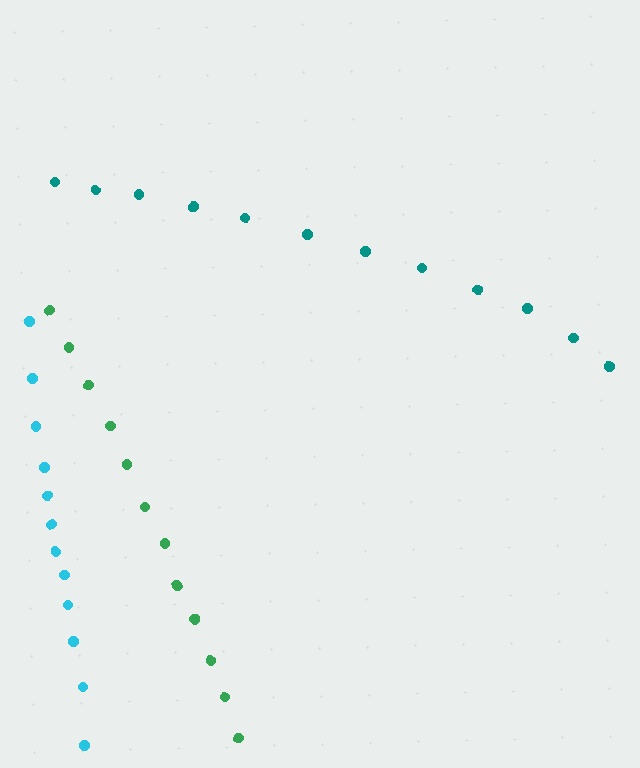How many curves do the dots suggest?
There are 3 distinct paths.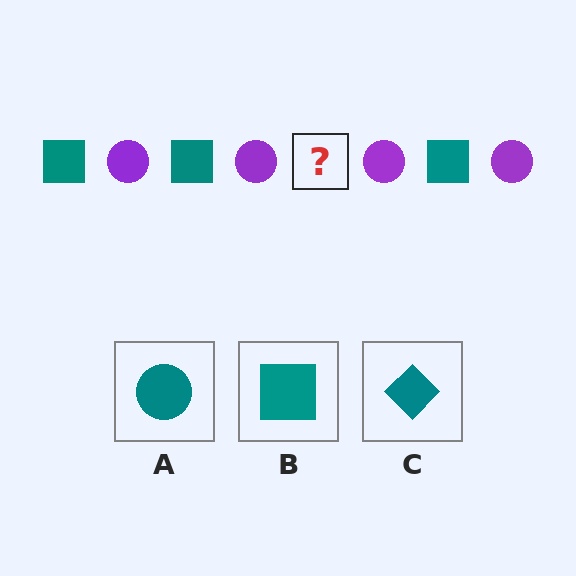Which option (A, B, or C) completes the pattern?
B.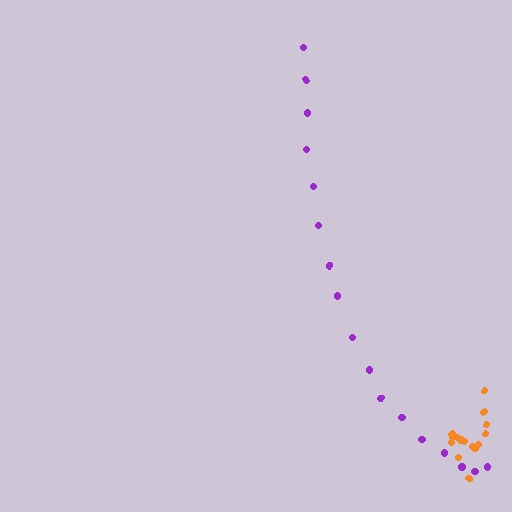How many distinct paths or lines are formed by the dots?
There are 2 distinct paths.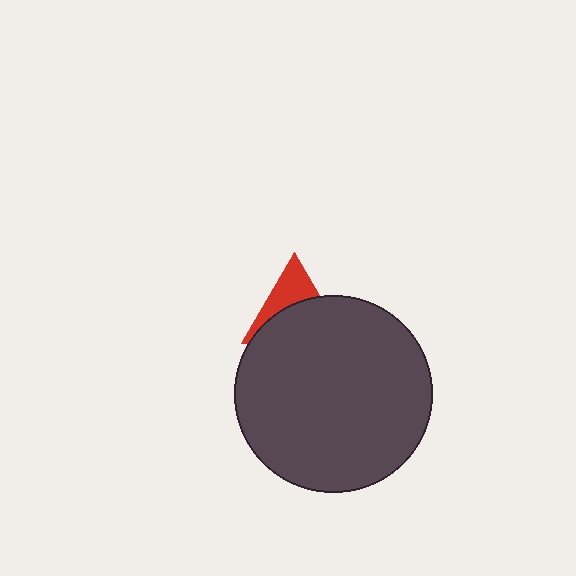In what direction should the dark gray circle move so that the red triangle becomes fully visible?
The dark gray circle should move down. That is the shortest direction to clear the overlap and leave the red triangle fully visible.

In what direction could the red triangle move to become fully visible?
The red triangle could move up. That would shift it out from behind the dark gray circle entirely.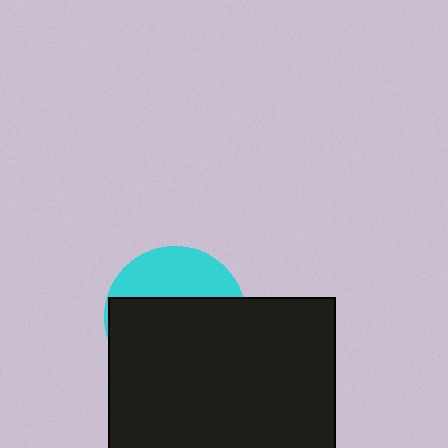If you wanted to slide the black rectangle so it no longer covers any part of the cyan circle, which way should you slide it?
Slide it down — that is the most direct way to separate the two shapes.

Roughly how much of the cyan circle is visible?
A small part of it is visible (roughly 33%).